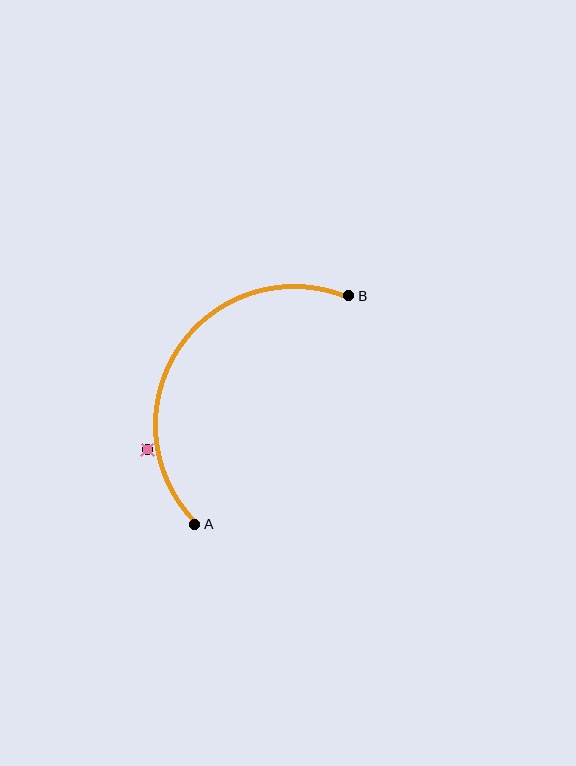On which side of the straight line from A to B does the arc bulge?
The arc bulges above and to the left of the straight line connecting A and B.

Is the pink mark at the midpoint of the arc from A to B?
No — the pink mark does not lie on the arc at all. It sits slightly outside the curve.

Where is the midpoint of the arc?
The arc midpoint is the point on the curve farthest from the straight line joining A and B. It sits above and to the left of that line.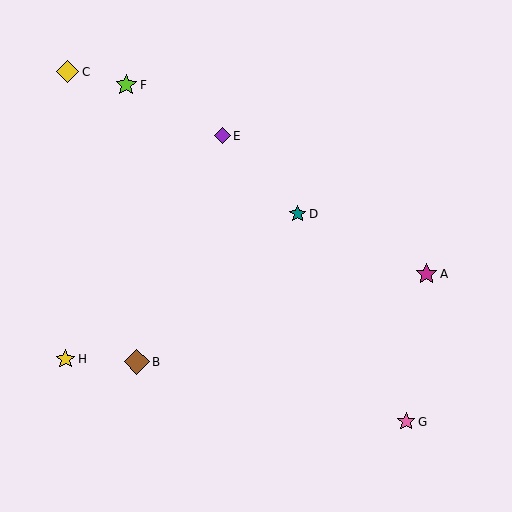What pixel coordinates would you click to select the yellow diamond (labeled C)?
Click at (68, 72) to select the yellow diamond C.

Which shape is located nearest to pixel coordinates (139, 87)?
The lime star (labeled F) at (126, 85) is nearest to that location.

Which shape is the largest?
The brown diamond (labeled B) is the largest.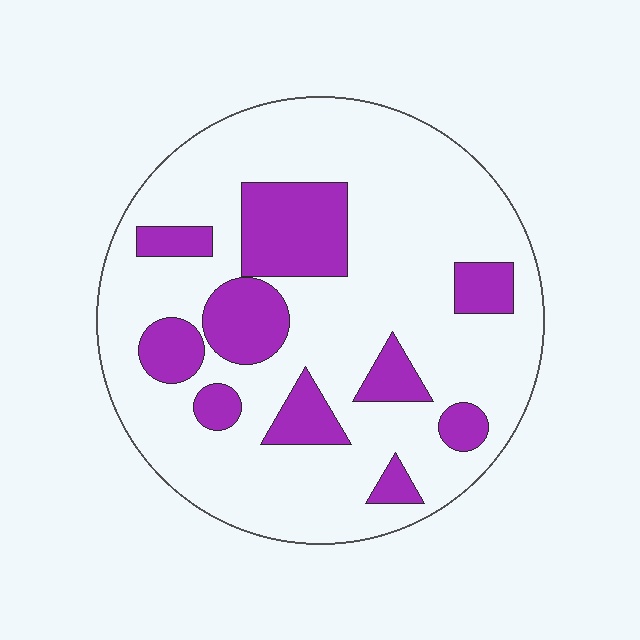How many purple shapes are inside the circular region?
10.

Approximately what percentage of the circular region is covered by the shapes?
Approximately 25%.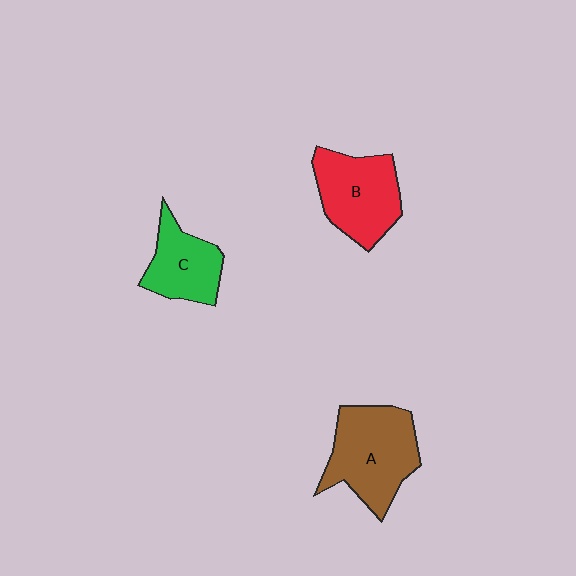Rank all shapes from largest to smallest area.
From largest to smallest: A (brown), B (red), C (green).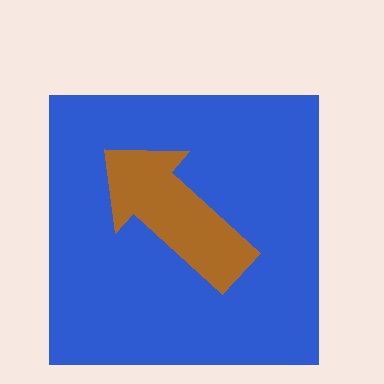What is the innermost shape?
The brown arrow.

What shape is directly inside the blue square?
The brown arrow.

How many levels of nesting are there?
2.